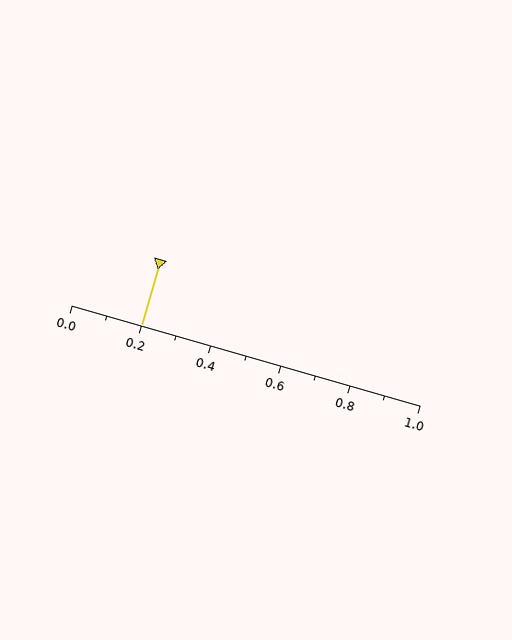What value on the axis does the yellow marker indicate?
The marker indicates approximately 0.2.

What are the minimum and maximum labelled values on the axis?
The axis runs from 0.0 to 1.0.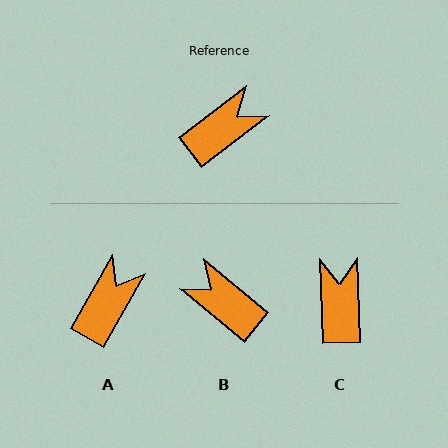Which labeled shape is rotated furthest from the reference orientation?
B, about 103 degrees away.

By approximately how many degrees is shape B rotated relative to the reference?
Approximately 103 degrees counter-clockwise.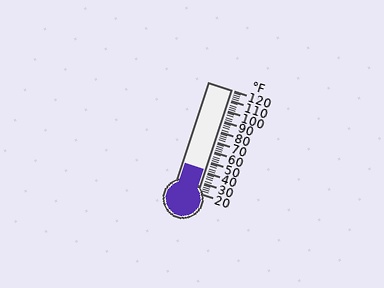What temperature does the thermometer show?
The thermometer shows approximately 42°F.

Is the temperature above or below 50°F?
The temperature is below 50°F.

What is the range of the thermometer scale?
The thermometer scale ranges from 20°F to 120°F.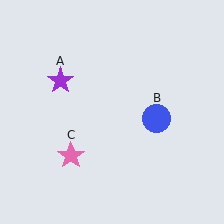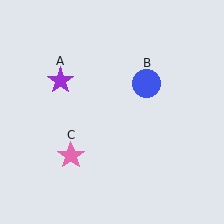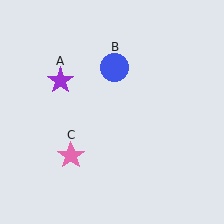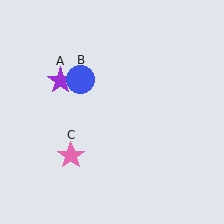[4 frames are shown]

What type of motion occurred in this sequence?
The blue circle (object B) rotated counterclockwise around the center of the scene.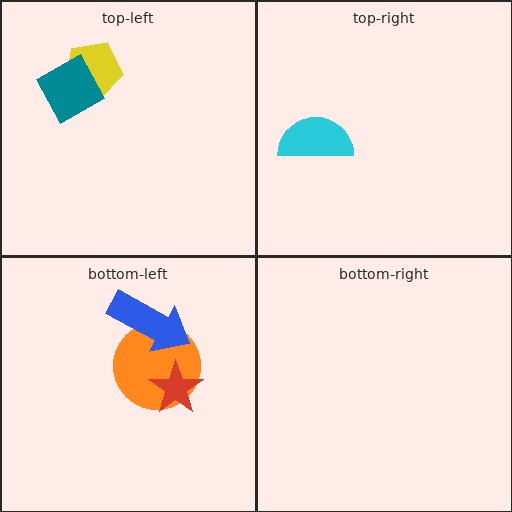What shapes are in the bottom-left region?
The orange circle, the red star, the blue arrow.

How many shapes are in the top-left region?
2.